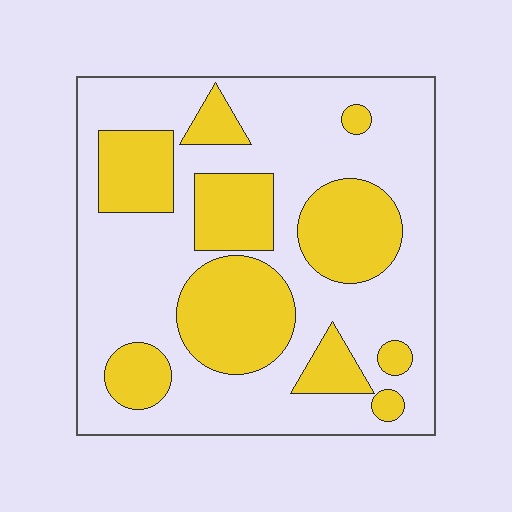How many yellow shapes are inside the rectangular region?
10.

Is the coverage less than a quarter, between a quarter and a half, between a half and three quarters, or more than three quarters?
Between a quarter and a half.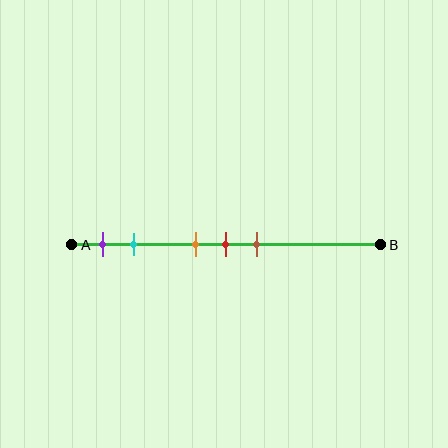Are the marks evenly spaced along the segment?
No, the marks are not evenly spaced.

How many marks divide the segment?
There are 5 marks dividing the segment.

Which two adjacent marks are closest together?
The orange and red marks are the closest adjacent pair.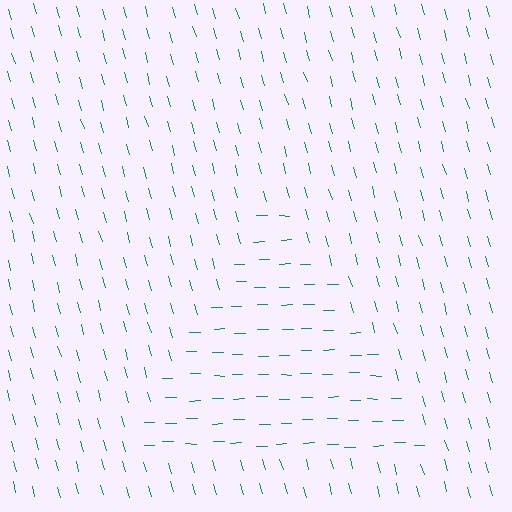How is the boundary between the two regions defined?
The boundary is defined purely by a change in line orientation (approximately 75 degrees difference). All lines are the same color and thickness.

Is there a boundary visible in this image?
Yes, there is a texture boundary formed by a change in line orientation.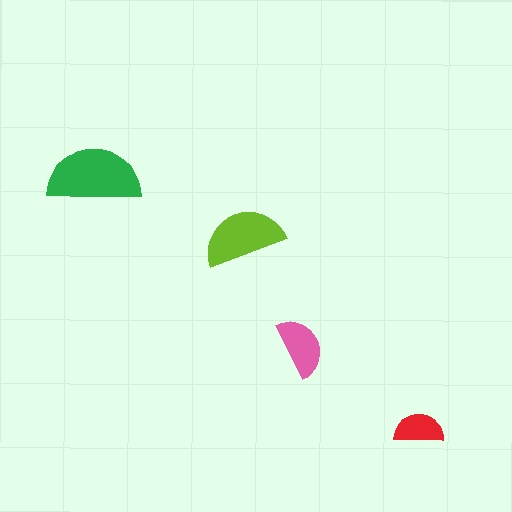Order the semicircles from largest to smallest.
the green one, the lime one, the pink one, the red one.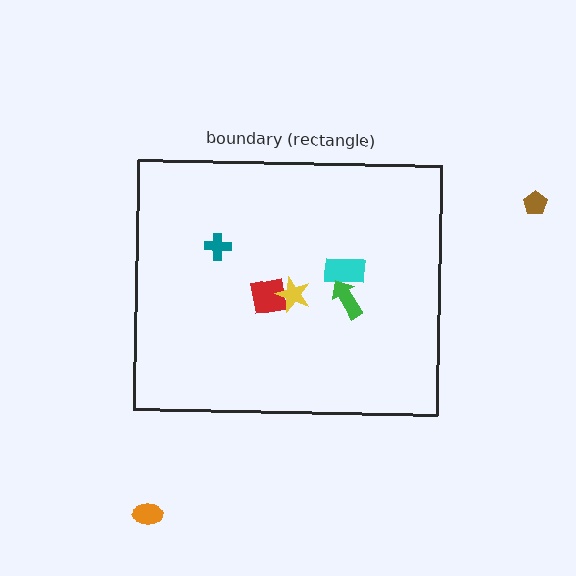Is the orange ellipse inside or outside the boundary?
Outside.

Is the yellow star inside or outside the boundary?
Inside.